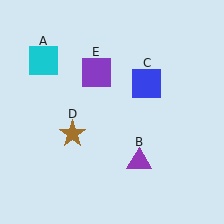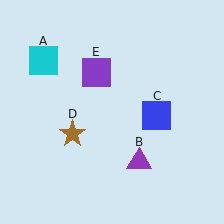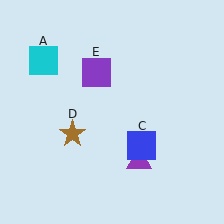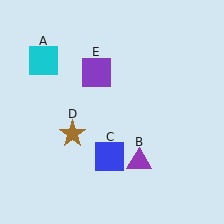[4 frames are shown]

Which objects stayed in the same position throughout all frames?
Cyan square (object A) and purple triangle (object B) and brown star (object D) and purple square (object E) remained stationary.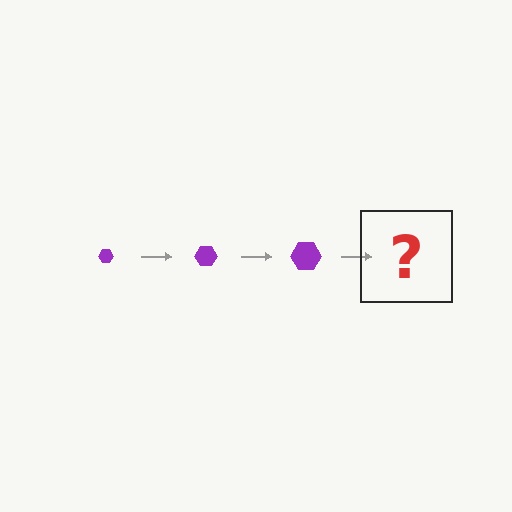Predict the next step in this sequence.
The next step is a purple hexagon, larger than the previous one.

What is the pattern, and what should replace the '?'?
The pattern is that the hexagon gets progressively larger each step. The '?' should be a purple hexagon, larger than the previous one.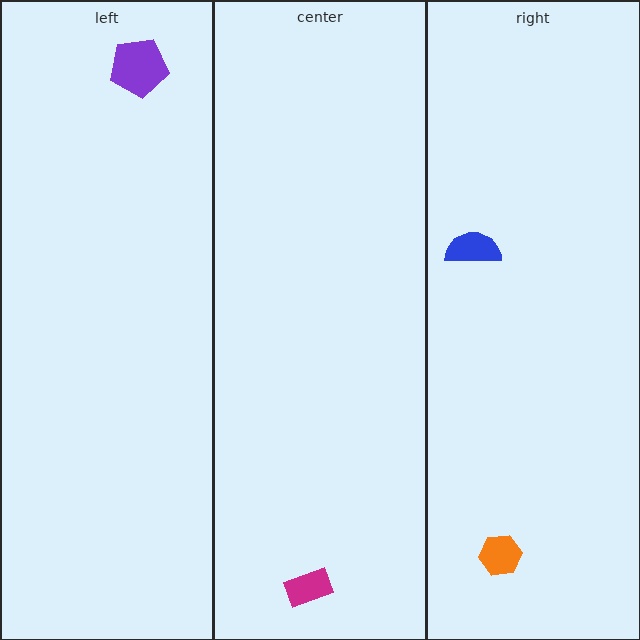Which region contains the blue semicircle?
The right region.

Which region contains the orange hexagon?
The right region.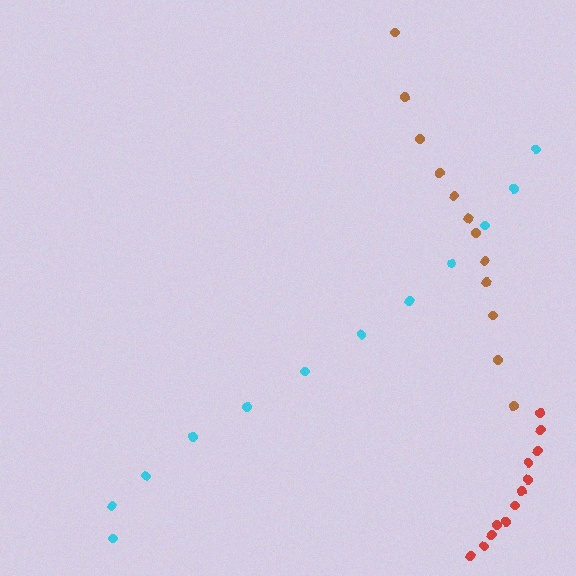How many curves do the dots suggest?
There are 3 distinct paths.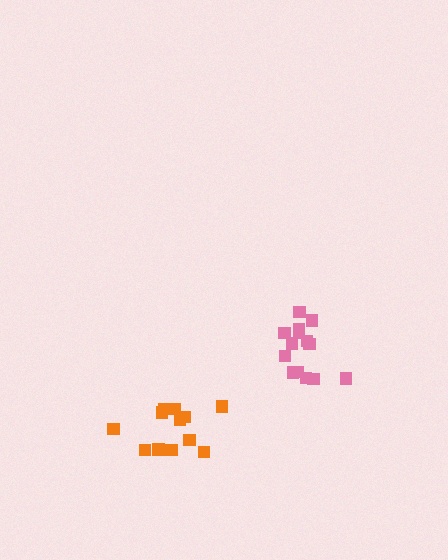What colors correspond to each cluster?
The clusters are colored: pink, orange.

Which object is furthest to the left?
The orange cluster is leftmost.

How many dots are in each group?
Group 1: 14 dots, Group 2: 12 dots (26 total).